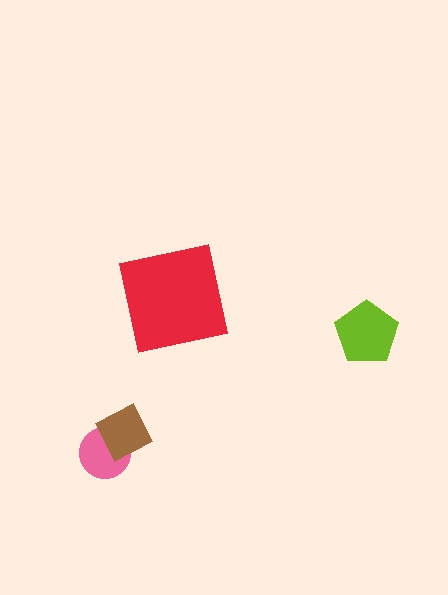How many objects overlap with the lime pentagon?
0 objects overlap with the lime pentagon.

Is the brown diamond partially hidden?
No, no other shape covers it.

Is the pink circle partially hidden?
Yes, it is partially covered by another shape.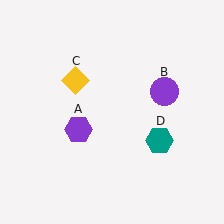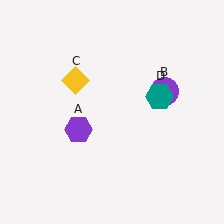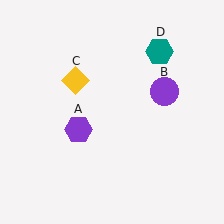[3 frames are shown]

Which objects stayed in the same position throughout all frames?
Purple hexagon (object A) and purple circle (object B) and yellow diamond (object C) remained stationary.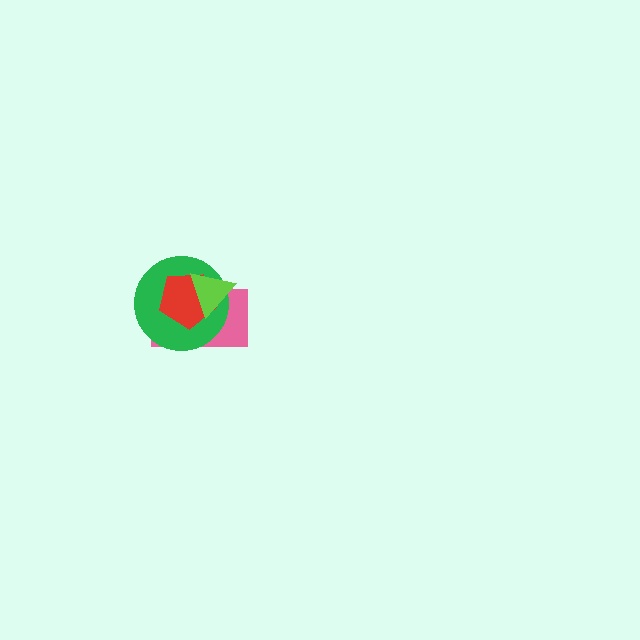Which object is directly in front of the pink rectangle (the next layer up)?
The green circle is directly in front of the pink rectangle.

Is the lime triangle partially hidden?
No, no other shape covers it.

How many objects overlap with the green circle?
3 objects overlap with the green circle.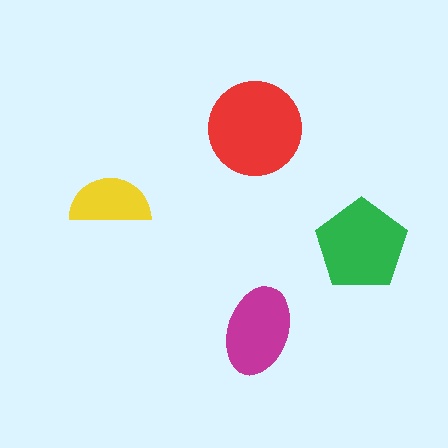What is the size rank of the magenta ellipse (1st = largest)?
3rd.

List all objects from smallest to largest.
The yellow semicircle, the magenta ellipse, the green pentagon, the red circle.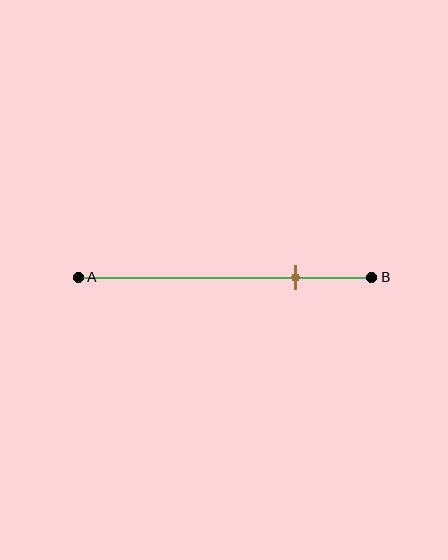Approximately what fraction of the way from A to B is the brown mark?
The brown mark is approximately 75% of the way from A to B.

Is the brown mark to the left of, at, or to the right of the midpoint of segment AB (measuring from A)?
The brown mark is to the right of the midpoint of segment AB.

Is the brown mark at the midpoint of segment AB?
No, the mark is at about 75% from A, not at the 50% midpoint.